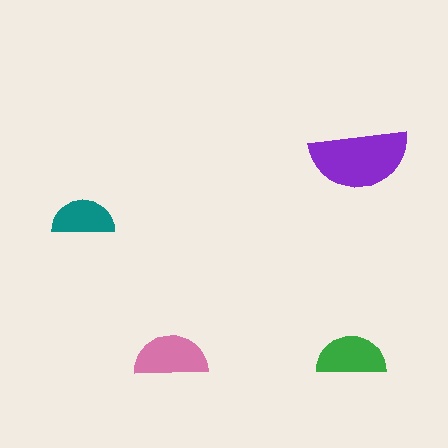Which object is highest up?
The purple semicircle is topmost.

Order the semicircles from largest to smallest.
the purple one, the pink one, the green one, the teal one.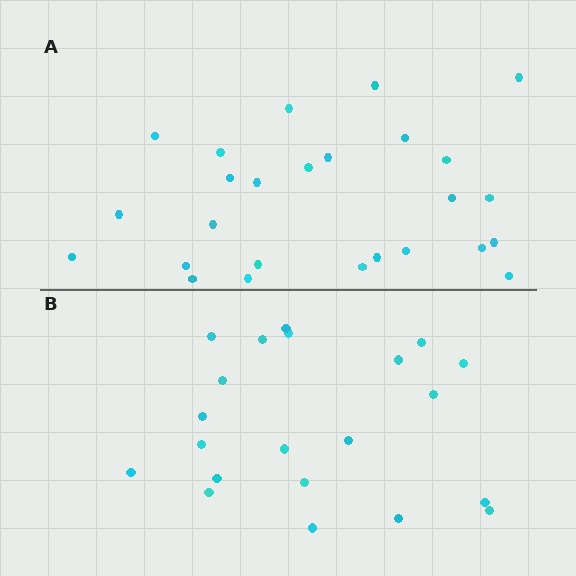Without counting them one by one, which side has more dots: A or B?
Region A (the top region) has more dots.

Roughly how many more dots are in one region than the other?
Region A has about 5 more dots than region B.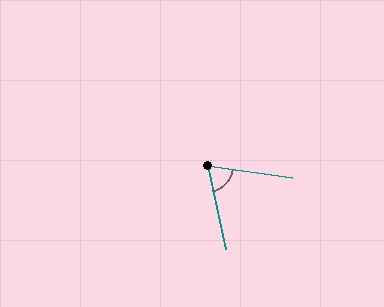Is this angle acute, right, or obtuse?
It is acute.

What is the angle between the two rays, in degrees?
Approximately 70 degrees.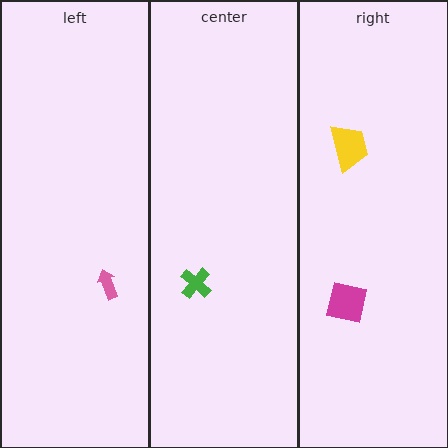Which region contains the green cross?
The center region.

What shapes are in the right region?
The magenta square, the yellow trapezoid.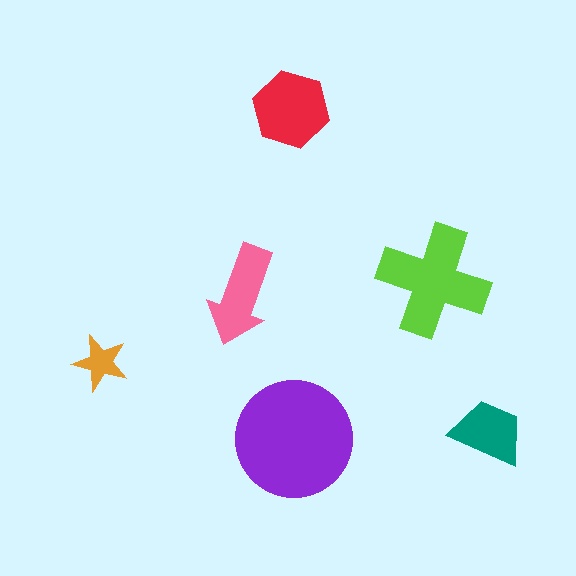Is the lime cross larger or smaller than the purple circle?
Smaller.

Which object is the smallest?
The orange star.